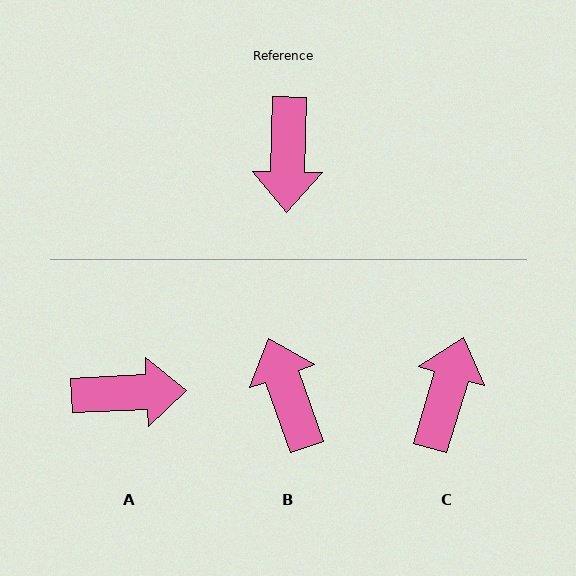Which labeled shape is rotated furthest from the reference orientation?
C, about 165 degrees away.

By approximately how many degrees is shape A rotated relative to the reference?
Approximately 94 degrees counter-clockwise.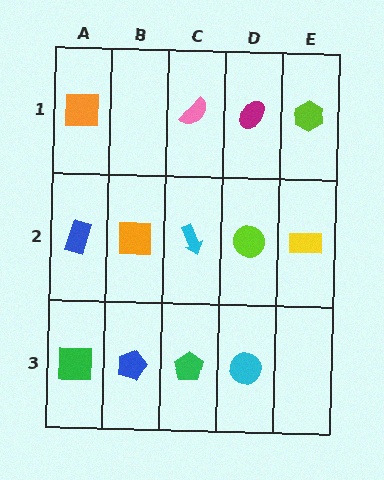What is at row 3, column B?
A blue pentagon.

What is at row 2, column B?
An orange square.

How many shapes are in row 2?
5 shapes.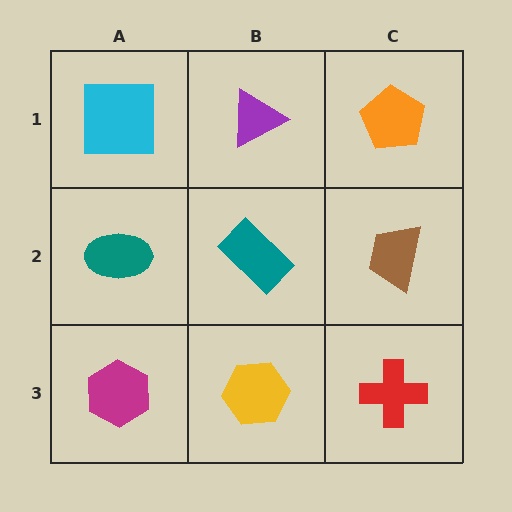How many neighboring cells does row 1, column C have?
2.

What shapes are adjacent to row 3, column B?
A teal rectangle (row 2, column B), a magenta hexagon (row 3, column A), a red cross (row 3, column C).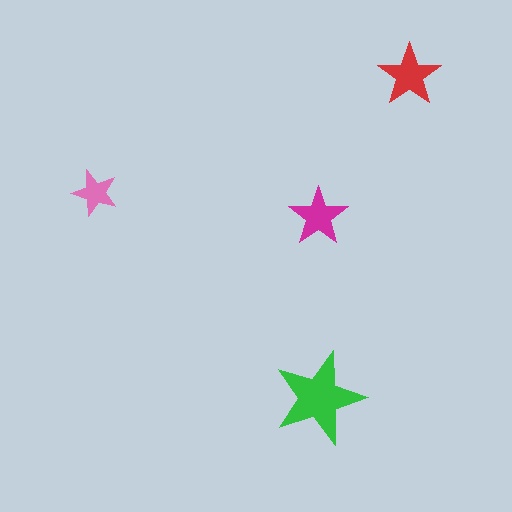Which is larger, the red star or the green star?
The green one.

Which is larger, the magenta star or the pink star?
The magenta one.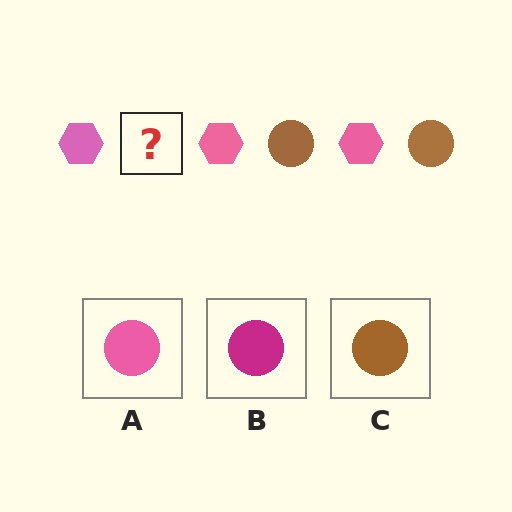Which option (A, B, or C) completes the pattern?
C.